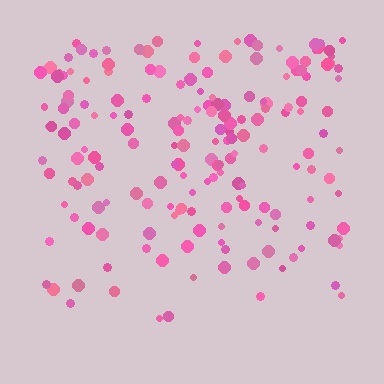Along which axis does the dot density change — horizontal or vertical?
Vertical.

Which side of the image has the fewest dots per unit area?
The bottom.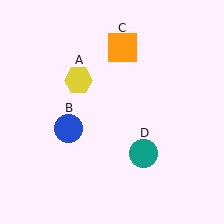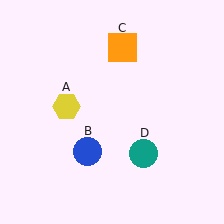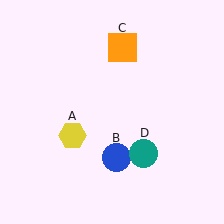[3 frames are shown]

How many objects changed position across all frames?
2 objects changed position: yellow hexagon (object A), blue circle (object B).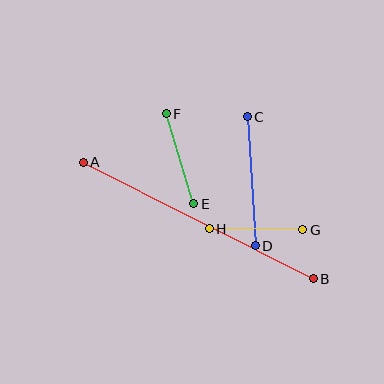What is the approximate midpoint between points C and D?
The midpoint is at approximately (251, 181) pixels.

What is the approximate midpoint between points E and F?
The midpoint is at approximately (180, 159) pixels.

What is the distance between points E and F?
The distance is approximately 94 pixels.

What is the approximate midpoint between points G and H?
The midpoint is at approximately (256, 229) pixels.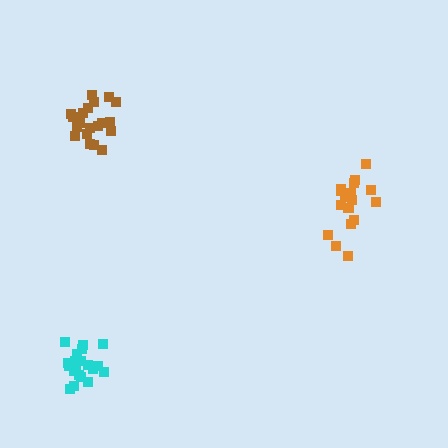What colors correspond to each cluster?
The clusters are colored: cyan, brown, orange.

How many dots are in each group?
Group 1: 21 dots, Group 2: 20 dots, Group 3: 18 dots (59 total).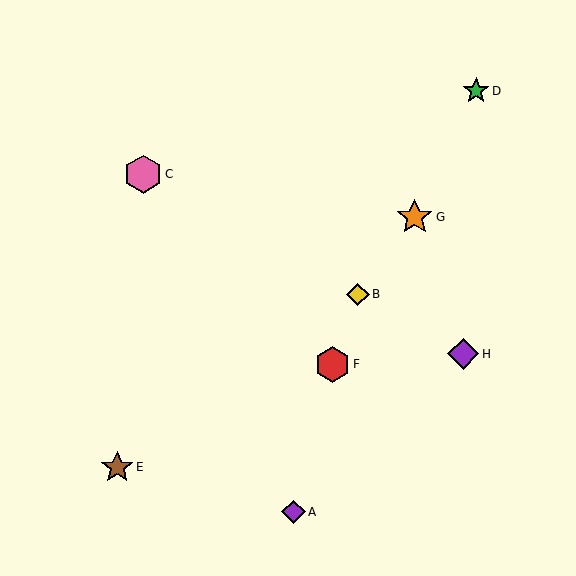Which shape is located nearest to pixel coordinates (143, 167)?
The pink hexagon (labeled C) at (143, 174) is nearest to that location.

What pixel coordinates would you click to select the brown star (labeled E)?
Click at (117, 467) to select the brown star E.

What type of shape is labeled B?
Shape B is a yellow diamond.